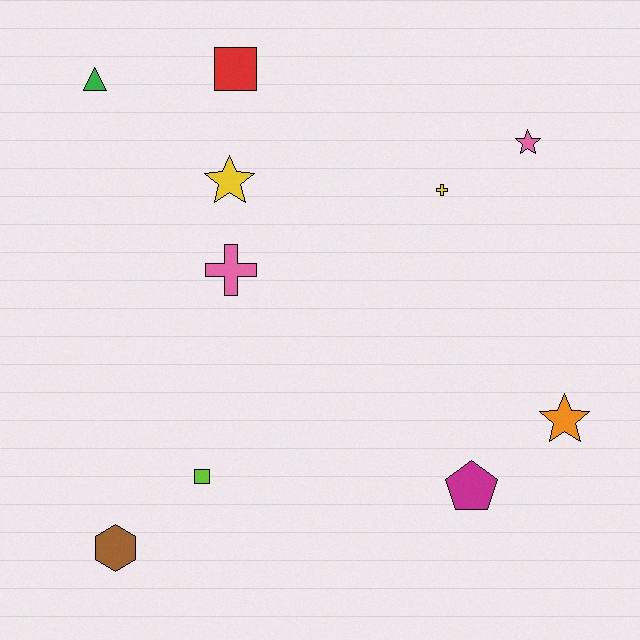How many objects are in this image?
There are 10 objects.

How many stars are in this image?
There are 3 stars.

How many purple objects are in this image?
There are no purple objects.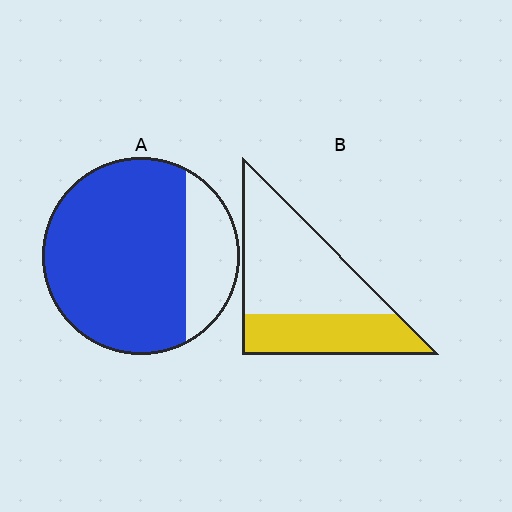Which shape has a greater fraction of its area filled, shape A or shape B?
Shape A.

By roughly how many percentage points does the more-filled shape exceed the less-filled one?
By roughly 40 percentage points (A over B).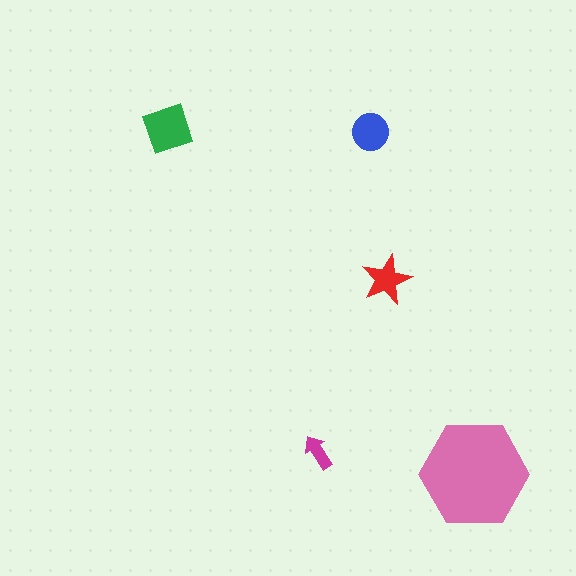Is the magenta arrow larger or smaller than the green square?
Smaller.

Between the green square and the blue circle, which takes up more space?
The green square.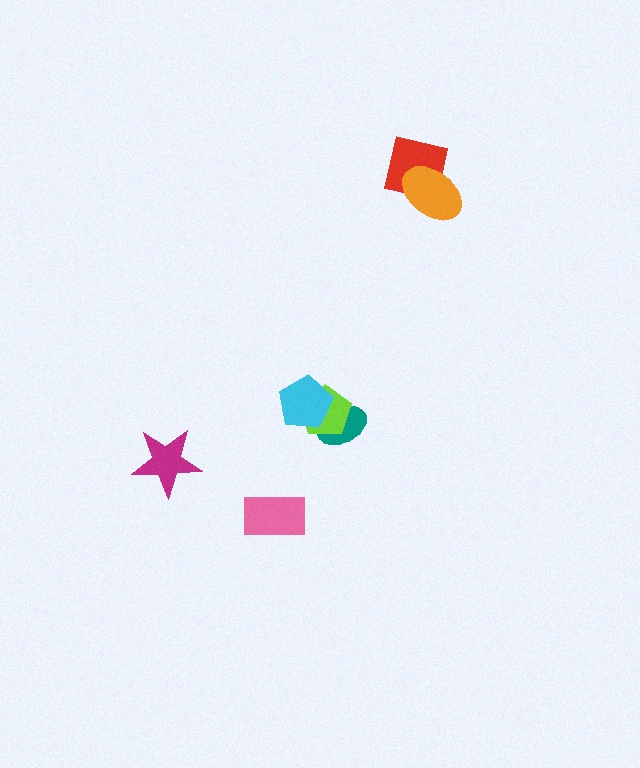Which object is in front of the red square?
The orange ellipse is in front of the red square.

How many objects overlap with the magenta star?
0 objects overlap with the magenta star.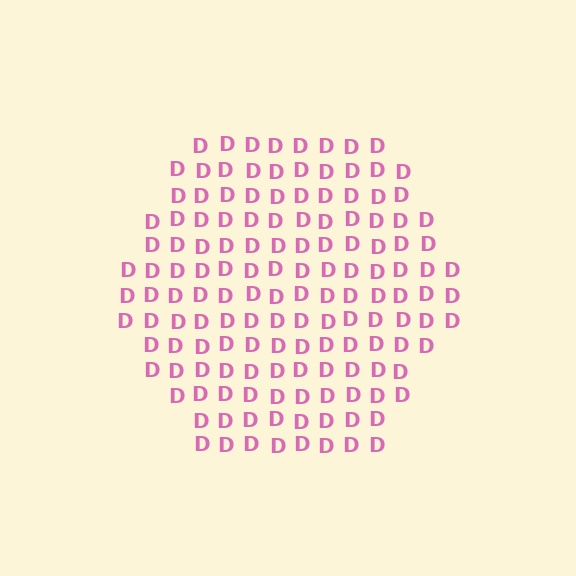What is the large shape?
The large shape is a hexagon.